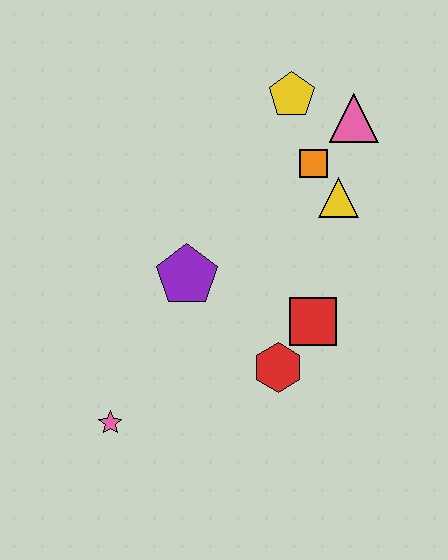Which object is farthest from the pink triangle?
The pink star is farthest from the pink triangle.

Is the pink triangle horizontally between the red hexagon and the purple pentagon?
No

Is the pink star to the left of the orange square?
Yes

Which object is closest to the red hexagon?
The red square is closest to the red hexagon.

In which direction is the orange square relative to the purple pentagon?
The orange square is to the right of the purple pentagon.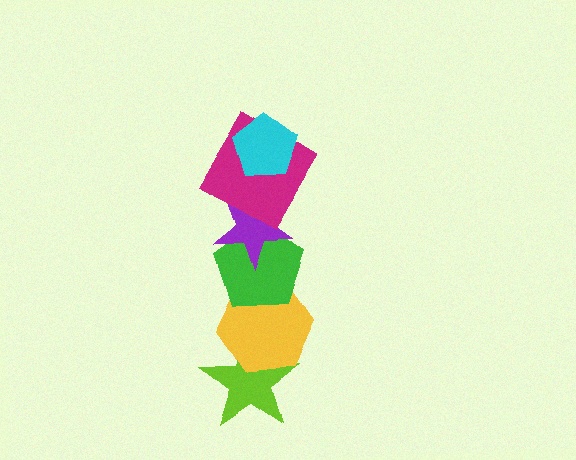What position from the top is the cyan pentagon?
The cyan pentagon is 1st from the top.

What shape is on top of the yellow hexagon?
The green pentagon is on top of the yellow hexagon.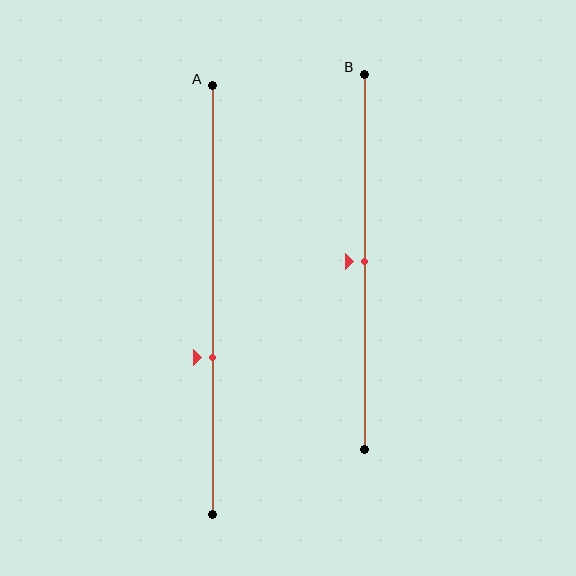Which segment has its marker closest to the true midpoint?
Segment B has its marker closest to the true midpoint.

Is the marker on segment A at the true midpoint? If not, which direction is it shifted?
No, the marker on segment A is shifted downward by about 13% of the segment length.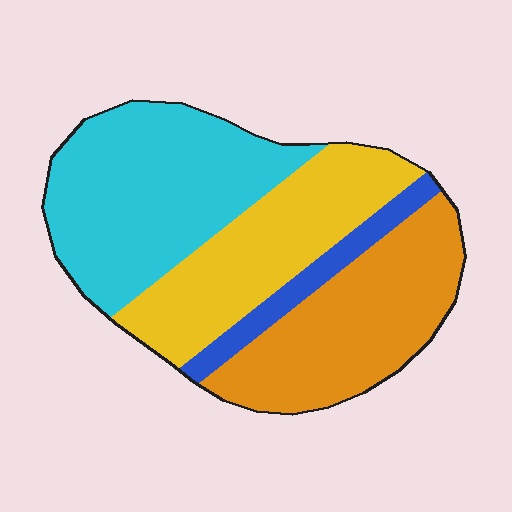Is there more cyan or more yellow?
Cyan.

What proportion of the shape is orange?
Orange covers around 30% of the shape.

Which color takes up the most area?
Cyan, at roughly 35%.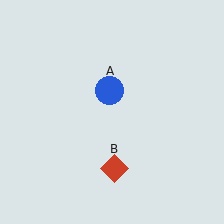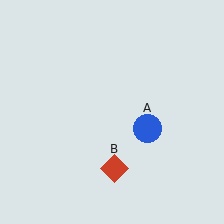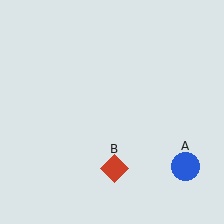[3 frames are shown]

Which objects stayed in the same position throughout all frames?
Red diamond (object B) remained stationary.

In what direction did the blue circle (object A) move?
The blue circle (object A) moved down and to the right.